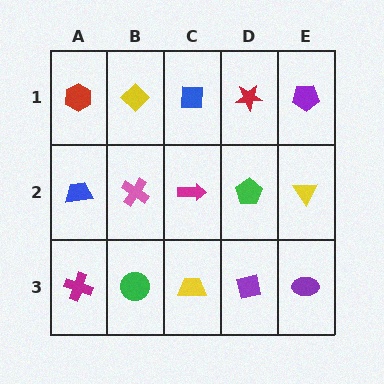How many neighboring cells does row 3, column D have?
3.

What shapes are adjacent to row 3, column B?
A pink cross (row 2, column B), a magenta cross (row 3, column A), a yellow trapezoid (row 3, column C).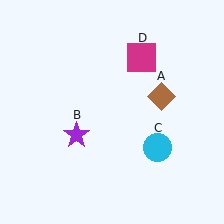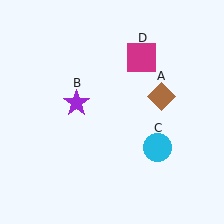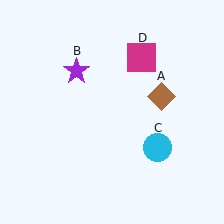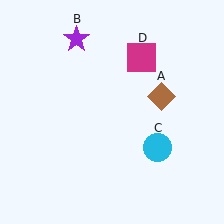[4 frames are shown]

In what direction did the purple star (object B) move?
The purple star (object B) moved up.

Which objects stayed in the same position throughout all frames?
Brown diamond (object A) and cyan circle (object C) and magenta square (object D) remained stationary.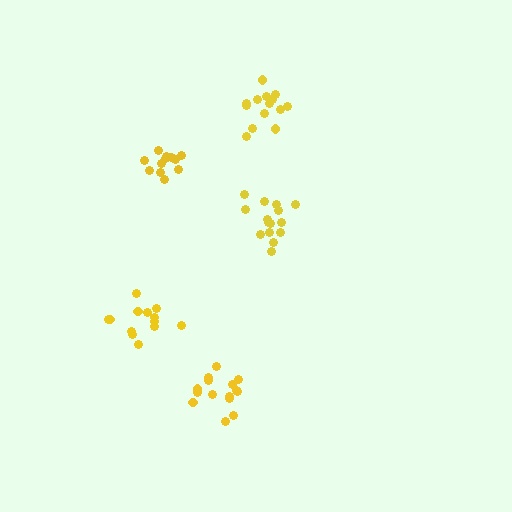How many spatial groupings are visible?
There are 5 spatial groupings.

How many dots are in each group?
Group 1: 15 dots, Group 2: 15 dots, Group 3: 14 dots, Group 4: 13 dots, Group 5: 12 dots (69 total).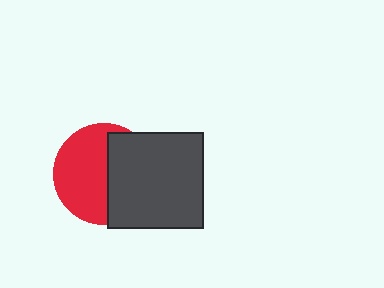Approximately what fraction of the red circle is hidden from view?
Roughly 44% of the red circle is hidden behind the dark gray square.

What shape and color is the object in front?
The object in front is a dark gray square.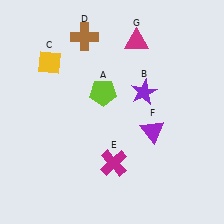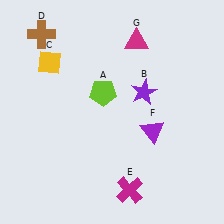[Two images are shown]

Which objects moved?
The objects that moved are: the brown cross (D), the magenta cross (E).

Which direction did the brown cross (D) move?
The brown cross (D) moved left.